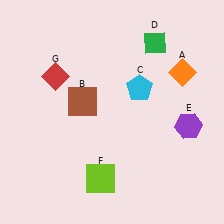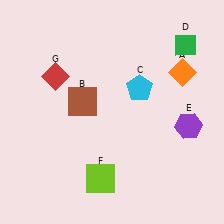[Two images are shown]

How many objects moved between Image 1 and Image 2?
1 object moved between the two images.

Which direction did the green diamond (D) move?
The green diamond (D) moved right.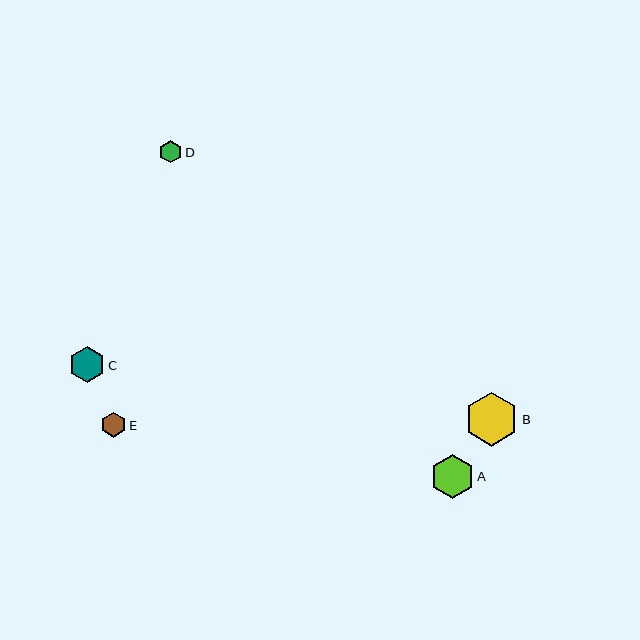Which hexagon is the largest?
Hexagon B is the largest with a size of approximately 54 pixels.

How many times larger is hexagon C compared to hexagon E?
Hexagon C is approximately 1.4 times the size of hexagon E.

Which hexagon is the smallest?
Hexagon D is the smallest with a size of approximately 22 pixels.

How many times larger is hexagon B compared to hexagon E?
Hexagon B is approximately 2.1 times the size of hexagon E.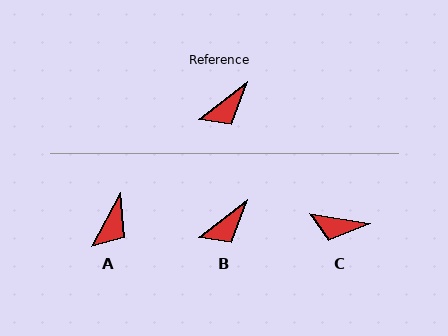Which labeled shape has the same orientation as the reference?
B.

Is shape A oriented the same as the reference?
No, it is off by about 24 degrees.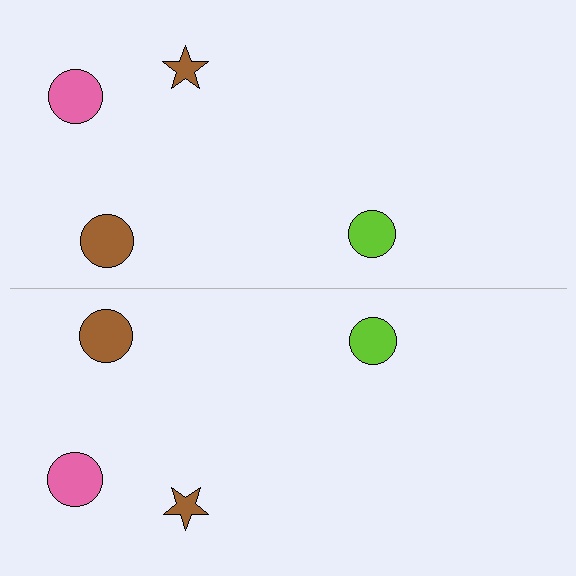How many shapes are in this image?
There are 8 shapes in this image.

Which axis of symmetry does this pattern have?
The pattern has a horizontal axis of symmetry running through the center of the image.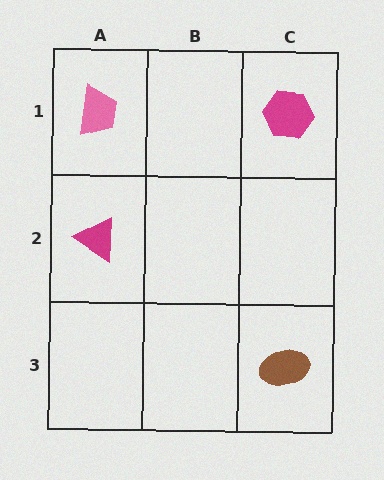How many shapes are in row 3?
1 shape.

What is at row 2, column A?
A magenta triangle.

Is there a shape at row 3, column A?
No, that cell is empty.